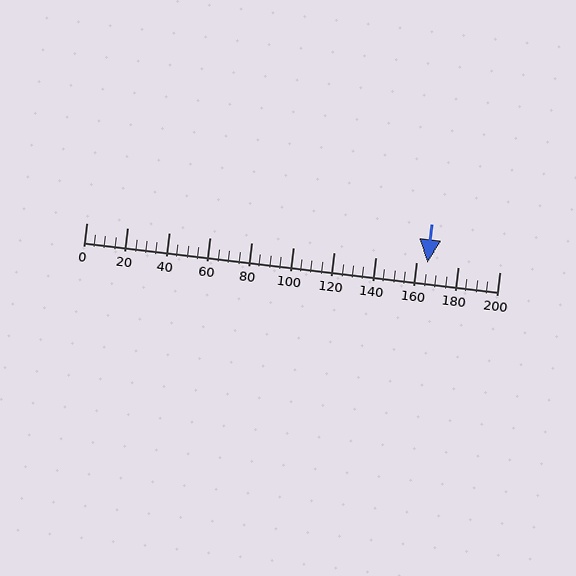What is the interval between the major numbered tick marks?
The major tick marks are spaced 20 units apart.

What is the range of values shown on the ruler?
The ruler shows values from 0 to 200.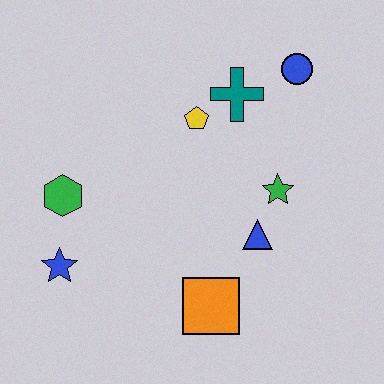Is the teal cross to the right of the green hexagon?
Yes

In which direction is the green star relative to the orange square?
The green star is above the orange square.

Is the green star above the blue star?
Yes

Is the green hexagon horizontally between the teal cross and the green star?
No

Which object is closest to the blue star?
The green hexagon is closest to the blue star.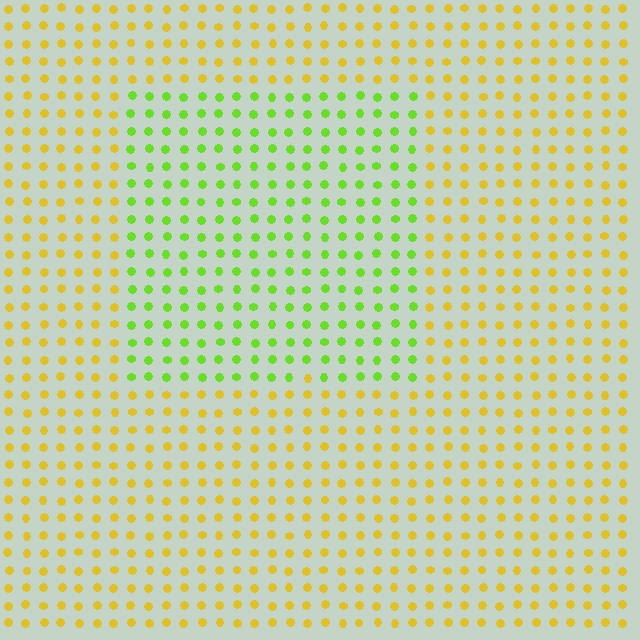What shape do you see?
I see a rectangle.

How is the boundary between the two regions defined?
The boundary is defined purely by a slight shift in hue (about 49 degrees). Spacing, size, and orientation are identical on both sides.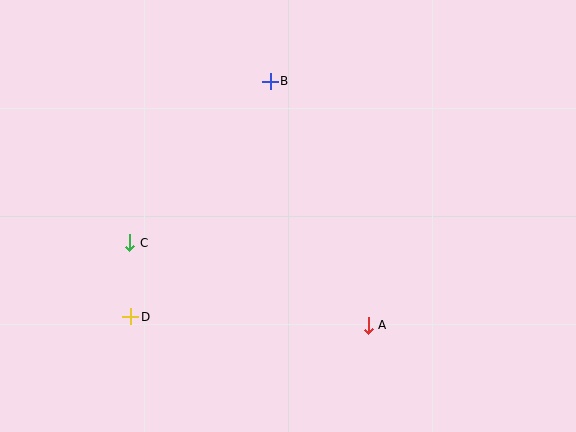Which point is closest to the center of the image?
Point A at (368, 325) is closest to the center.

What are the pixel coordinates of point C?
Point C is at (130, 243).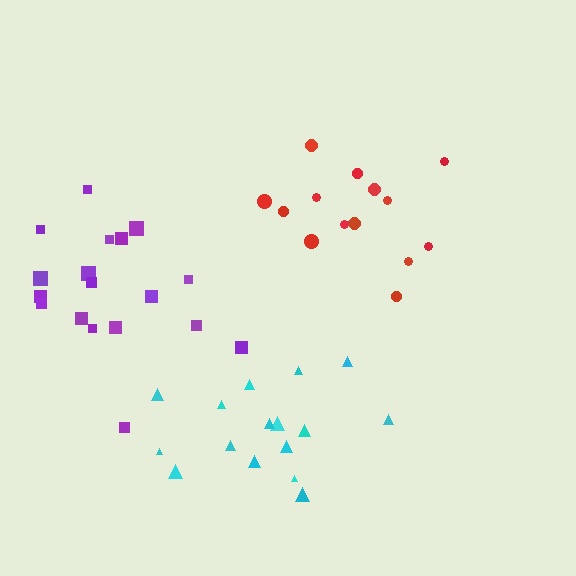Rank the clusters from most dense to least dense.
red, purple, cyan.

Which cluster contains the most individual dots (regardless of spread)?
Purple (18).